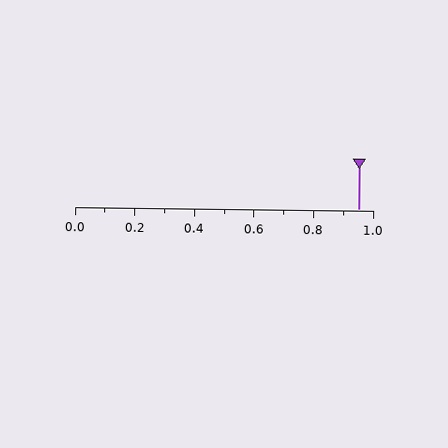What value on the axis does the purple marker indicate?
The marker indicates approximately 0.95.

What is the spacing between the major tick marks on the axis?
The major ticks are spaced 0.2 apart.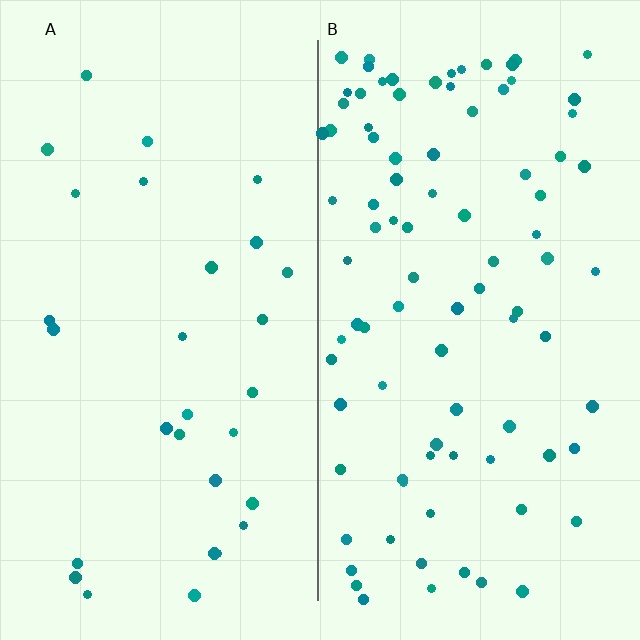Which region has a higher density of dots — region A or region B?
B (the right).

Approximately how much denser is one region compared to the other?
Approximately 3.0× — region B over region A.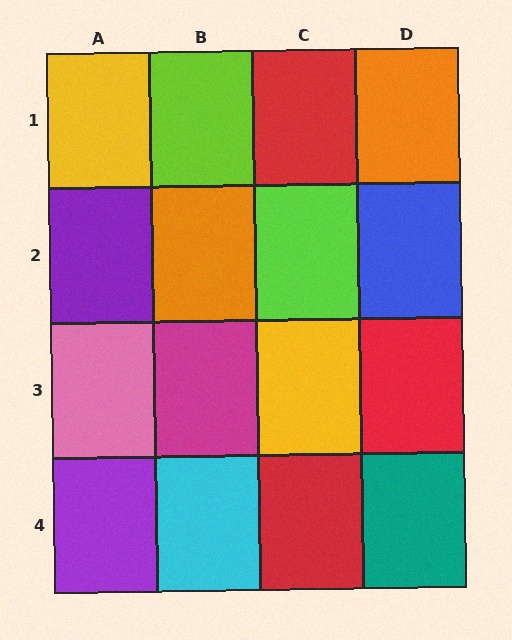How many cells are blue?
1 cell is blue.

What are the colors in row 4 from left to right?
Purple, cyan, red, teal.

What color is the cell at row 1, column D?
Orange.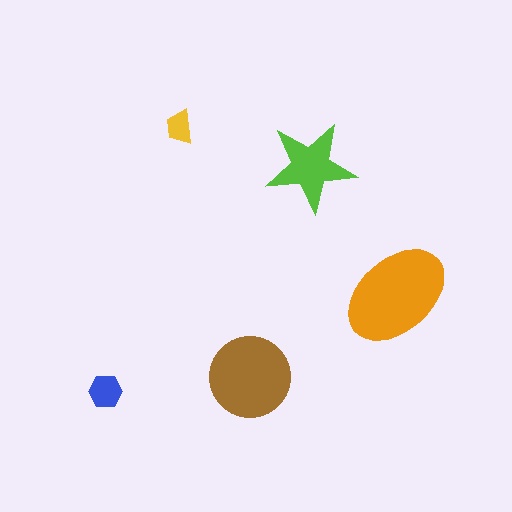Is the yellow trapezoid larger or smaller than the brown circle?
Smaller.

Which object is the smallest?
The yellow trapezoid.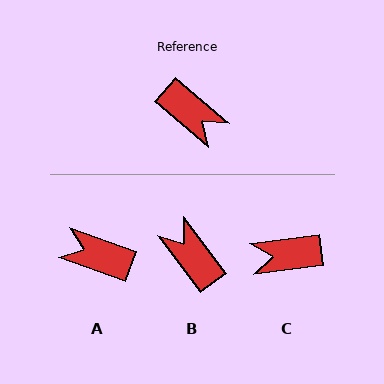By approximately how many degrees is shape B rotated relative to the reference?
Approximately 168 degrees counter-clockwise.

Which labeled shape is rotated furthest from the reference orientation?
B, about 168 degrees away.